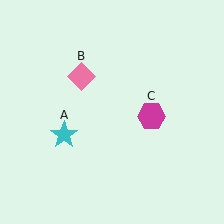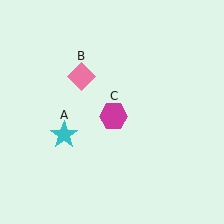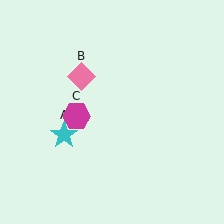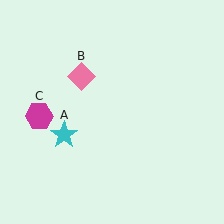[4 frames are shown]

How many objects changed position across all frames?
1 object changed position: magenta hexagon (object C).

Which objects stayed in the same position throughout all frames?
Cyan star (object A) and pink diamond (object B) remained stationary.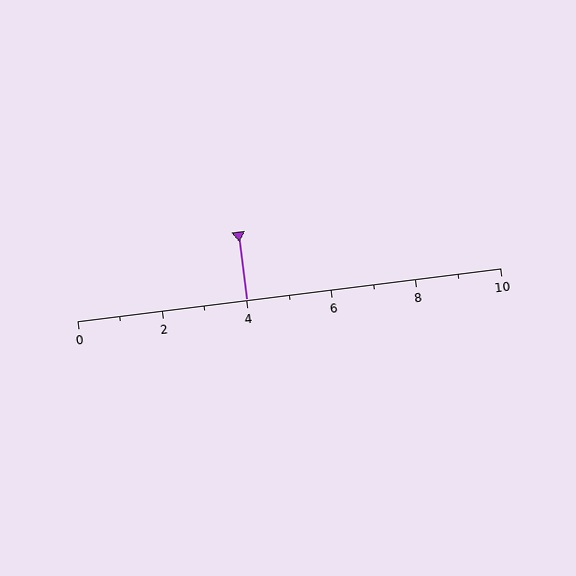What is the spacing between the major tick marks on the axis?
The major ticks are spaced 2 apart.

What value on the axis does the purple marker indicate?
The marker indicates approximately 4.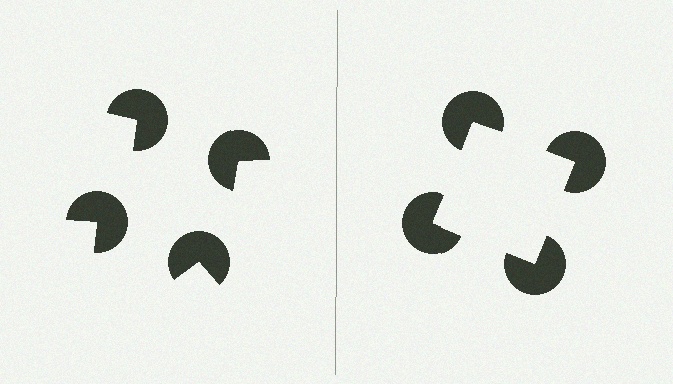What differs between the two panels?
The pac-man discs are positioned identically on both sides; only the wedge orientations differ. On the right they align to a square; on the left they are misaligned.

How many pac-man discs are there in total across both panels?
8 — 4 on each side.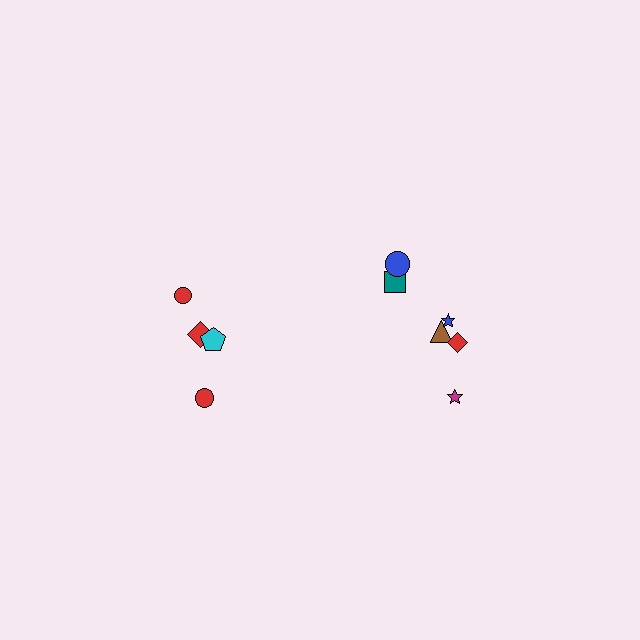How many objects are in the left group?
There are 4 objects.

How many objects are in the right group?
There are 6 objects.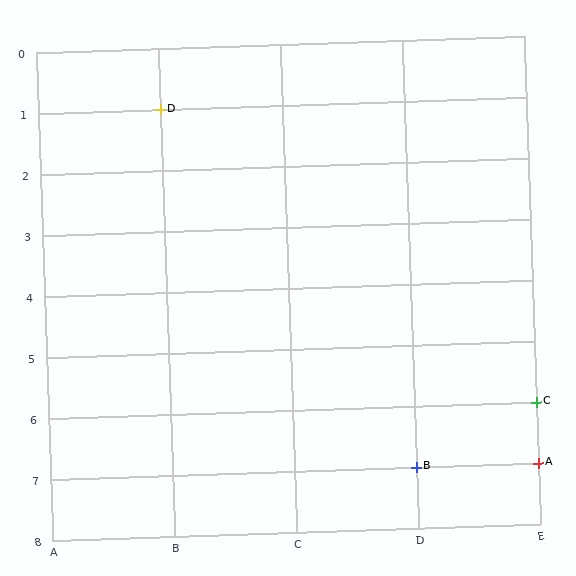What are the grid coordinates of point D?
Point D is at grid coordinates (B, 1).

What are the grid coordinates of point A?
Point A is at grid coordinates (E, 7).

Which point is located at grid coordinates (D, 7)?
Point B is at (D, 7).